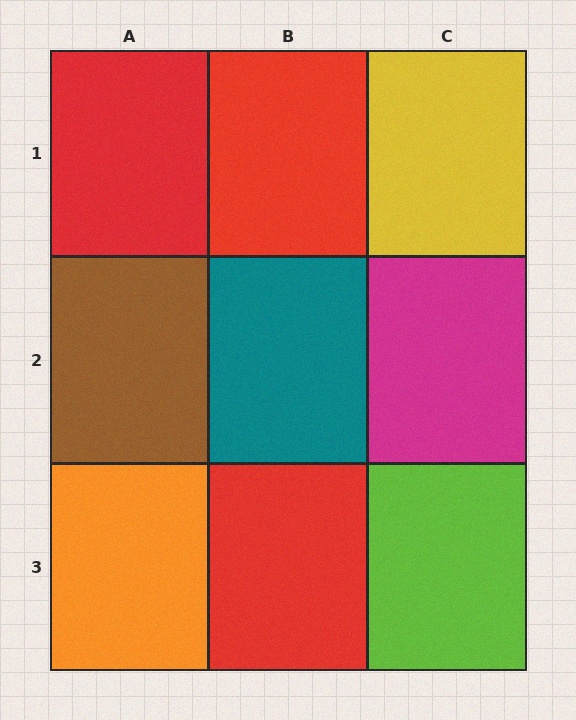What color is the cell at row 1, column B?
Red.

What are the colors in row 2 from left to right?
Brown, teal, magenta.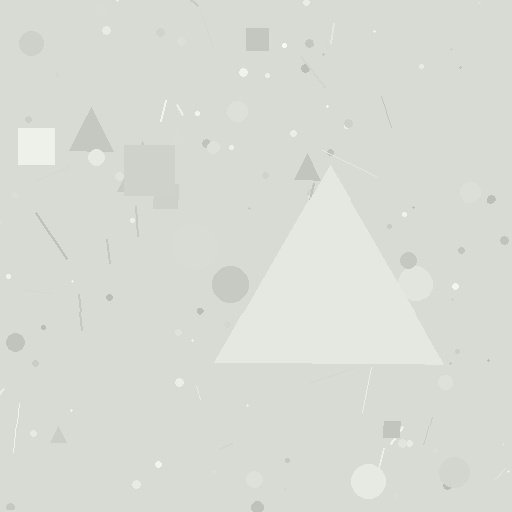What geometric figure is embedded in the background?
A triangle is embedded in the background.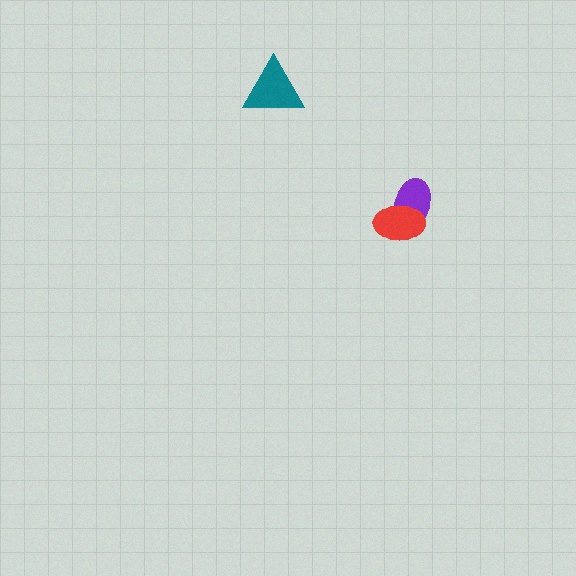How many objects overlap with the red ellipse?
1 object overlaps with the red ellipse.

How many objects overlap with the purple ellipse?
1 object overlaps with the purple ellipse.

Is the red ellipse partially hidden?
No, no other shape covers it.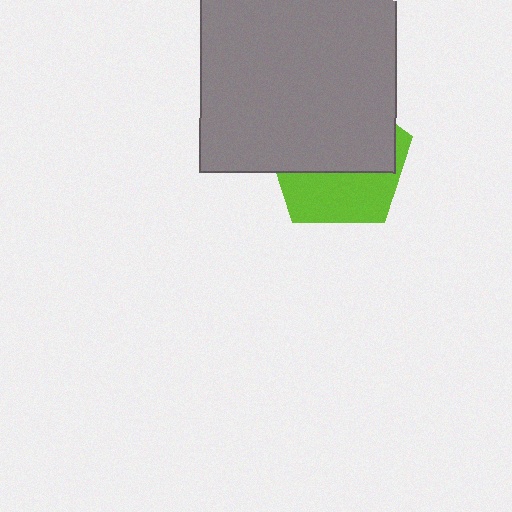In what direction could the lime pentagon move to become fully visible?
The lime pentagon could move down. That would shift it out from behind the gray square entirely.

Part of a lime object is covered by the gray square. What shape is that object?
It is a pentagon.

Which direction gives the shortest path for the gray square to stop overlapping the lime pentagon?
Moving up gives the shortest separation.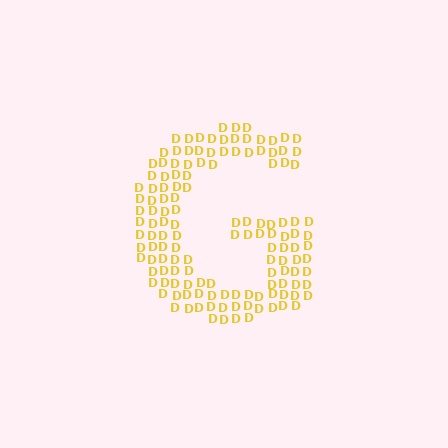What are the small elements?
The small elements are letter D's.